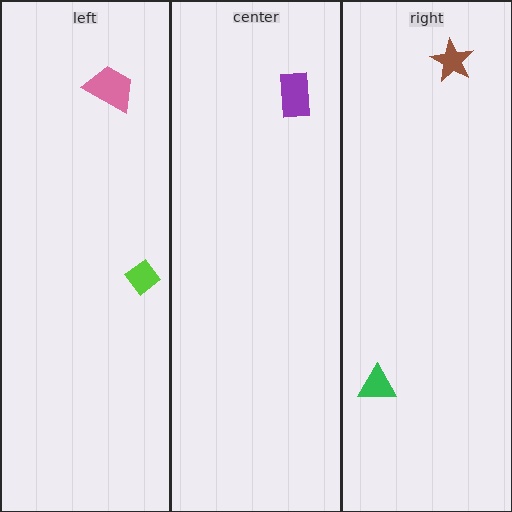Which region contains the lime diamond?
The left region.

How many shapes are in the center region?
1.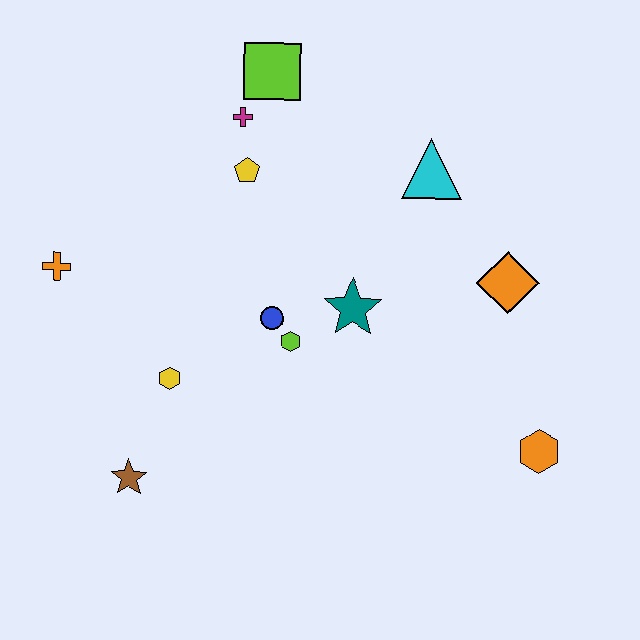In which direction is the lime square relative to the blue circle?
The lime square is above the blue circle.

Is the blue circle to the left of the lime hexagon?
Yes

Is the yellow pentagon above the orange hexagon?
Yes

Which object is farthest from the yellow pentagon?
The orange hexagon is farthest from the yellow pentagon.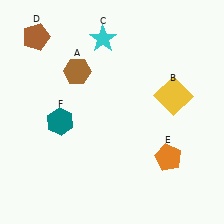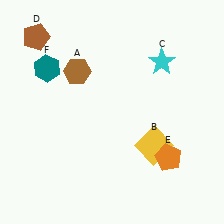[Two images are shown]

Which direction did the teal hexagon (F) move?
The teal hexagon (F) moved up.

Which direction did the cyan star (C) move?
The cyan star (C) moved right.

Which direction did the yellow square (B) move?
The yellow square (B) moved down.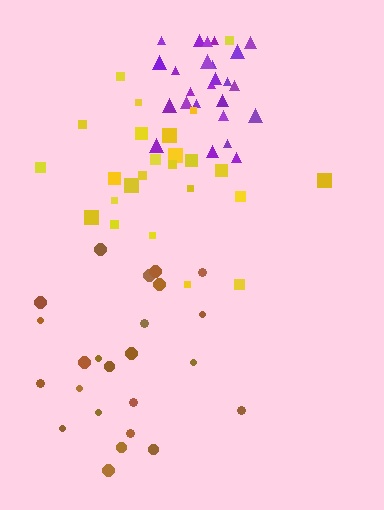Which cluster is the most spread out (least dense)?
Yellow.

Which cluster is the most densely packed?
Purple.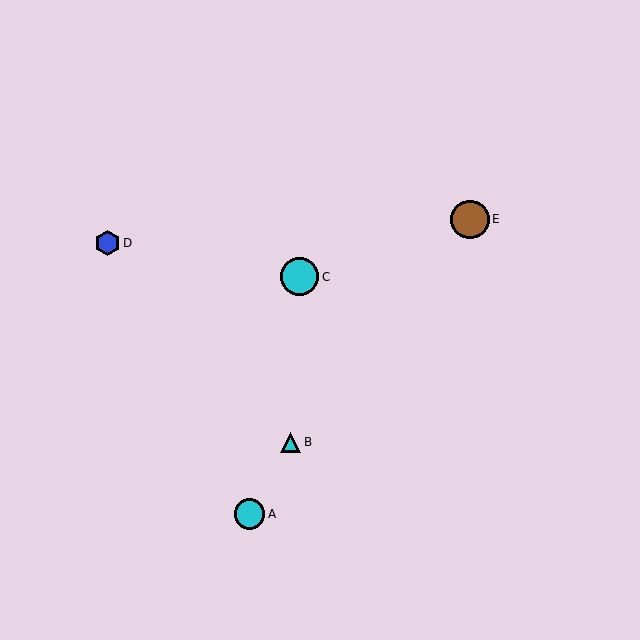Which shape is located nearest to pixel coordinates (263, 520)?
The cyan circle (labeled A) at (250, 514) is nearest to that location.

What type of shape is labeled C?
Shape C is a cyan circle.